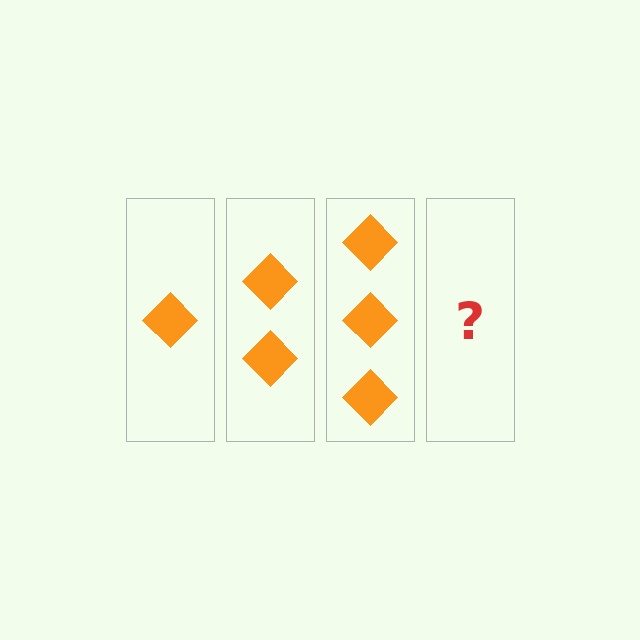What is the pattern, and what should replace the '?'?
The pattern is that each step adds one more diamond. The '?' should be 4 diamonds.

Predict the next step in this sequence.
The next step is 4 diamonds.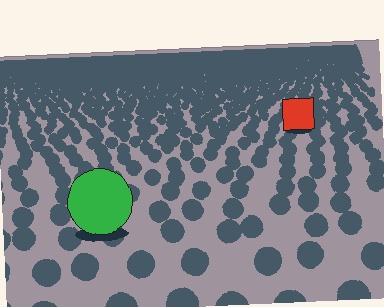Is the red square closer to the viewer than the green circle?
No. The green circle is closer — you can tell from the texture gradient: the ground texture is coarser near it.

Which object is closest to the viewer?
The green circle is closest. The texture marks near it are larger and more spread out.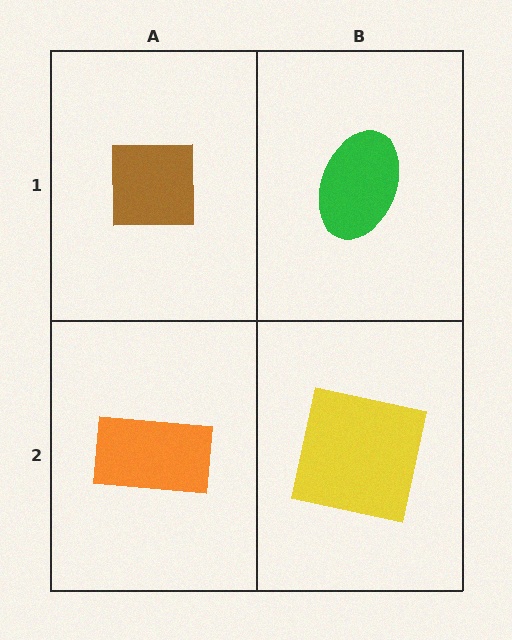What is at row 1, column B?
A green ellipse.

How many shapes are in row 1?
2 shapes.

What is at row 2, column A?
An orange rectangle.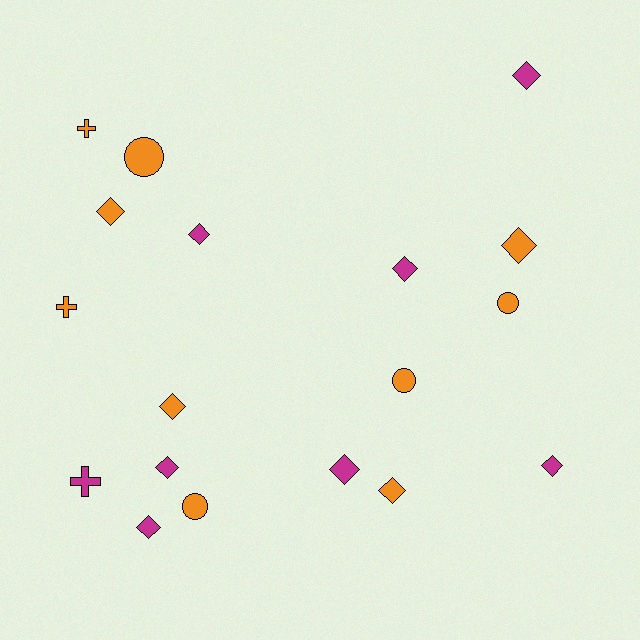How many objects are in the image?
There are 18 objects.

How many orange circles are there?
There are 4 orange circles.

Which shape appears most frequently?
Diamond, with 11 objects.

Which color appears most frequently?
Orange, with 10 objects.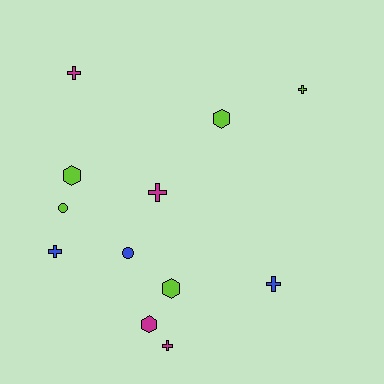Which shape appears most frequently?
Cross, with 6 objects.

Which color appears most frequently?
Lime, with 5 objects.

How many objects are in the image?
There are 12 objects.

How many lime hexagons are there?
There are 3 lime hexagons.